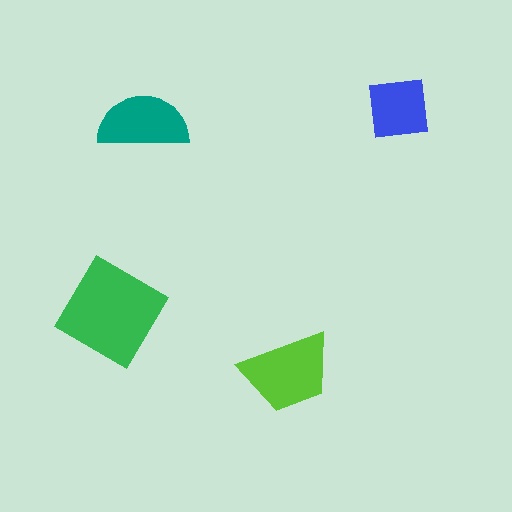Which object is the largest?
The green diamond.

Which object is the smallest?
The blue square.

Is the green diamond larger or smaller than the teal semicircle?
Larger.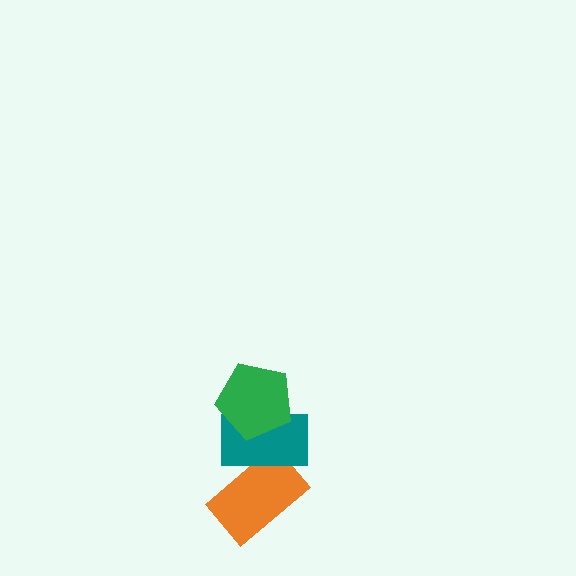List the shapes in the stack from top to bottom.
From top to bottom: the green pentagon, the teal rectangle, the orange rectangle.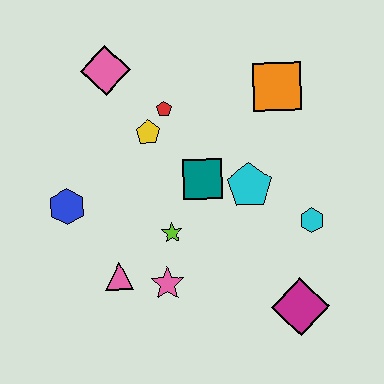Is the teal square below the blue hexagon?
No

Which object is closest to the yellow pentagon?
The red pentagon is closest to the yellow pentagon.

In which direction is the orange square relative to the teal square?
The orange square is above the teal square.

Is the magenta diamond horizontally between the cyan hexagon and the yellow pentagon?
Yes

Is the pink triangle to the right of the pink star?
No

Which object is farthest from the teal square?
The magenta diamond is farthest from the teal square.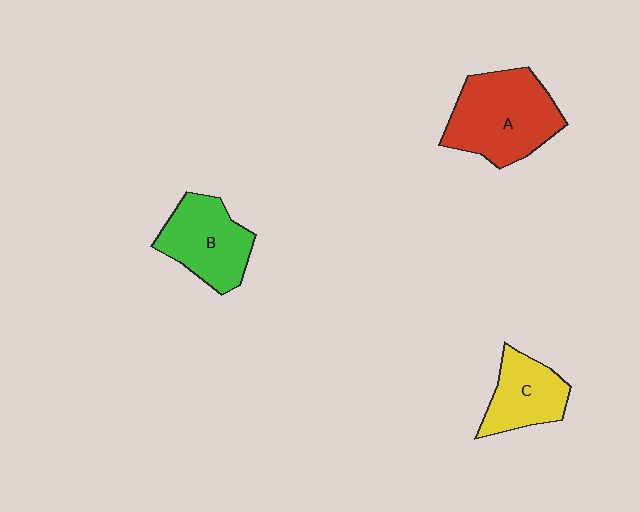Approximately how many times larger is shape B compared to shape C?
Approximately 1.2 times.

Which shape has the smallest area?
Shape C (yellow).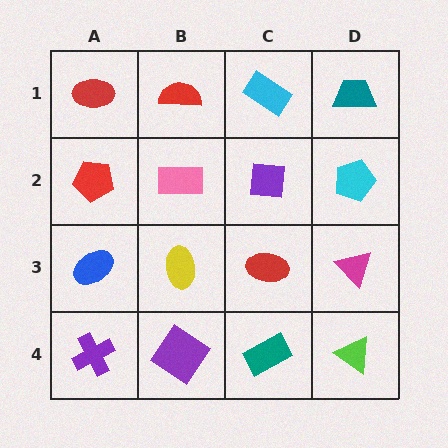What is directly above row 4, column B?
A yellow ellipse.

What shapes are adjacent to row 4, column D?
A magenta triangle (row 3, column D), a teal rectangle (row 4, column C).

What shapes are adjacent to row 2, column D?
A teal trapezoid (row 1, column D), a magenta triangle (row 3, column D), a purple square (row 2, column C).